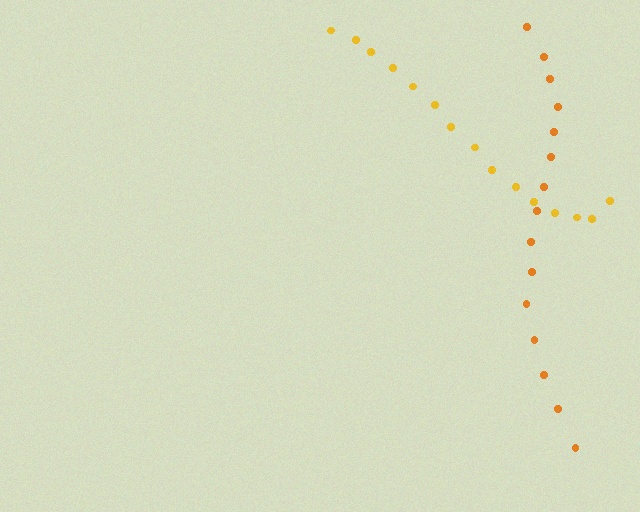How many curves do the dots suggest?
There are 2 distinct paths.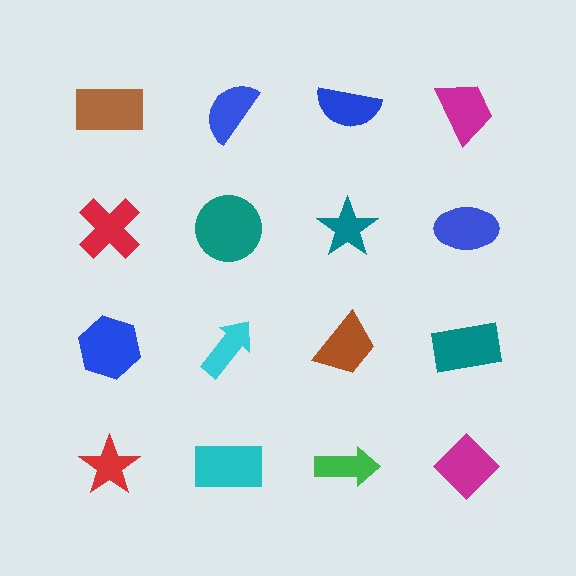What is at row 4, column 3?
A green arrow.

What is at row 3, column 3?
A brown trapezoid.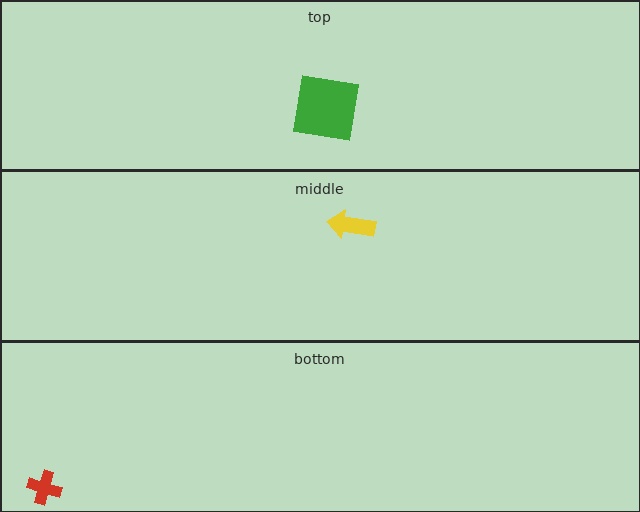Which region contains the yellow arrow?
The middle region.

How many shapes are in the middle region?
1.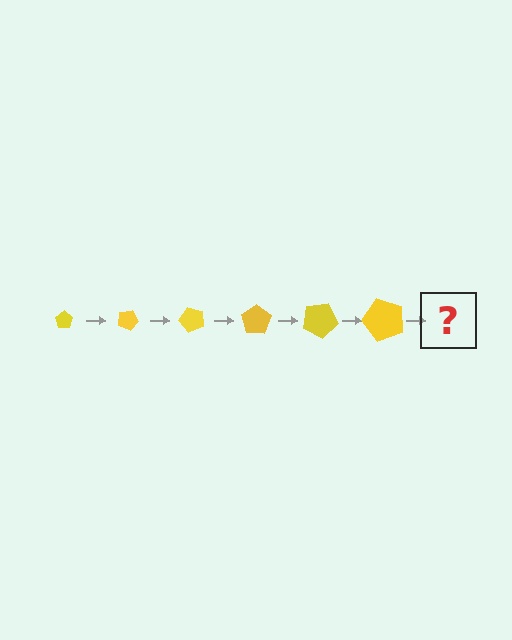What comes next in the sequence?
The next element should be a pentagon, larger than the previous one and rotated 150 degrees from the start.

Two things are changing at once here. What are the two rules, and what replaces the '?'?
The two rules are that the pentagon grows larger each step and it rotates 25 degrees each step. The '?' should be a pentagon, larger than the previous one and rotated 150 degrees from the start.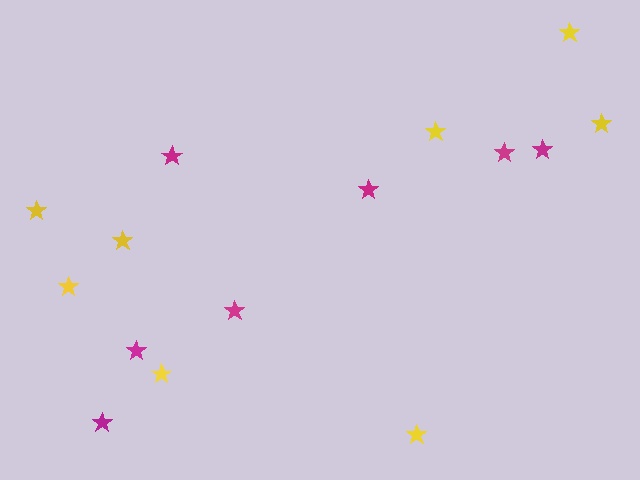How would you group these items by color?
There are 2 groups: one group of yellow stars (8) and one group of magenta stars (7).